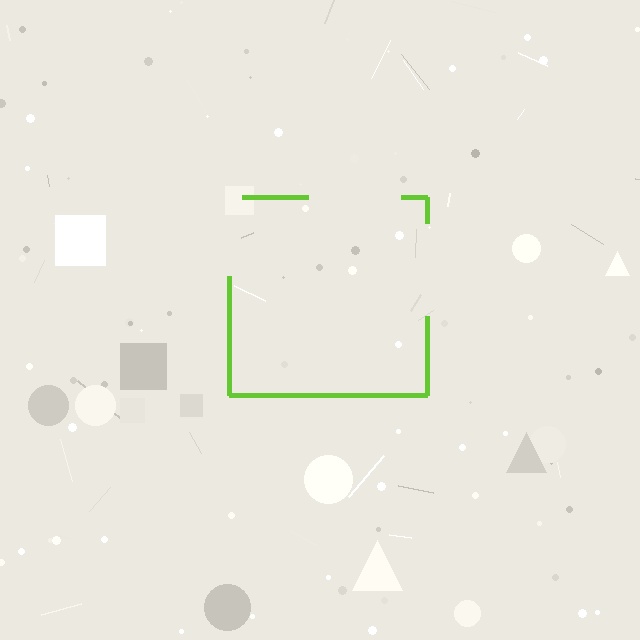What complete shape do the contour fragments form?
The contour fragments form a square.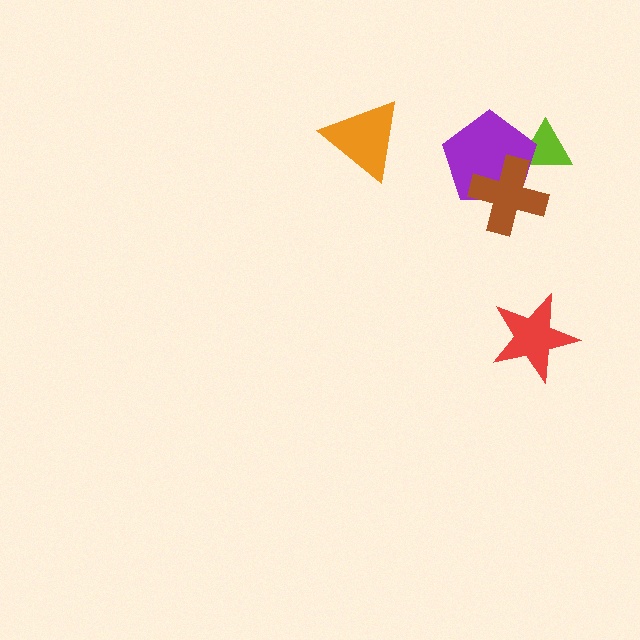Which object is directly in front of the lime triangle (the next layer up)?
The purple pentagon is directly in front of the lime triangle.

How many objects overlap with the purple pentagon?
2 objects overlap with the purple pentagon.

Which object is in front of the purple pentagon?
The brown cross is in front of the purple pentagon.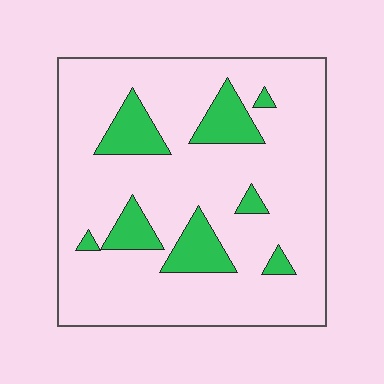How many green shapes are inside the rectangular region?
8.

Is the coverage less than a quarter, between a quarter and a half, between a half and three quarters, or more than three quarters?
Less than a quarter.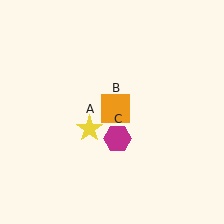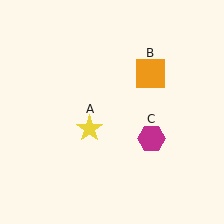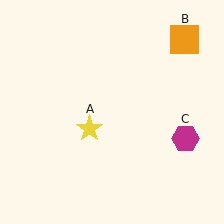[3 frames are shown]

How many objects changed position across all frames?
2 objects changed position: orange square (object B), magenta hexagon (object C).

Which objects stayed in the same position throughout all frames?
Yellow star (object A) remained stationary.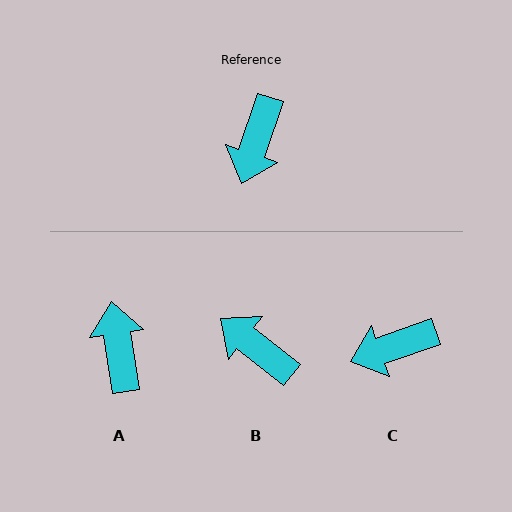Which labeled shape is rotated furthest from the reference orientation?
A, about 153 degrees away.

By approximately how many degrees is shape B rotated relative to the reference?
Approximately 110 degrees clockwise.